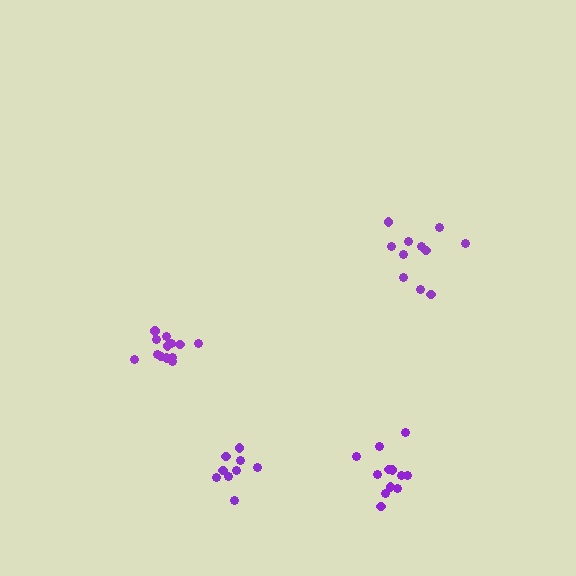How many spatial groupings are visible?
There are 4 spatial groupings.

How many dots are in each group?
Group 1: 9 dots, Group 2: 11 dots, Group 3: 13 dots, Group 4: 12 dots (45 total).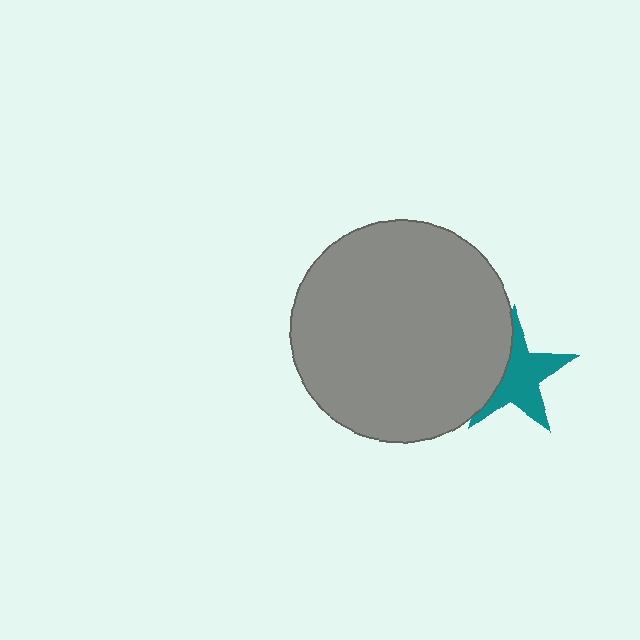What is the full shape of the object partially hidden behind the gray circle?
The partially hidden object is a teal star.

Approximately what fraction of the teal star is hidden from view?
Roughly 36% of the teal star is hidden behind the gray circle.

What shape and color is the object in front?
The object in front is a gray circle.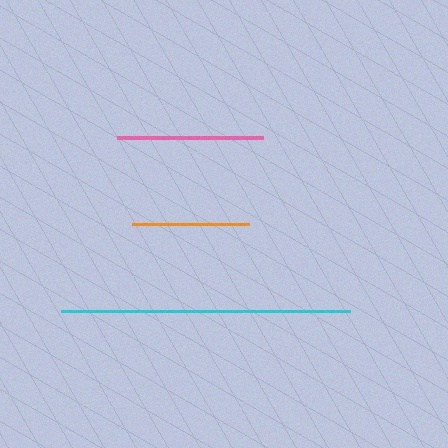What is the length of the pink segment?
The pink segment is approximately 146 pixels long.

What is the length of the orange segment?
The orange segment is approximately 117 pixels long.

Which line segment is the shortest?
The orange line is the shortest at approximately 117 pixels.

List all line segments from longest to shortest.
From longest to shortest: cyan, pink, orange.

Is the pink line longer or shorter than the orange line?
The pink line is longer than the orange line.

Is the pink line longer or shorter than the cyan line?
The cyan line is longer than the pink line.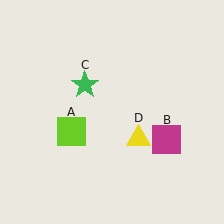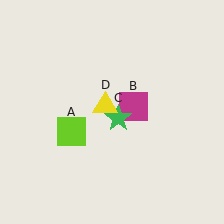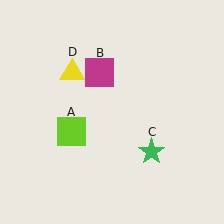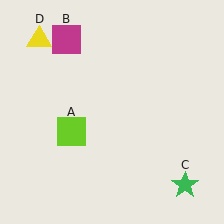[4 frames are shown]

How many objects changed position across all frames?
3 objects changed position: magenta square (object B), green star (object C), yellow triangle (object D).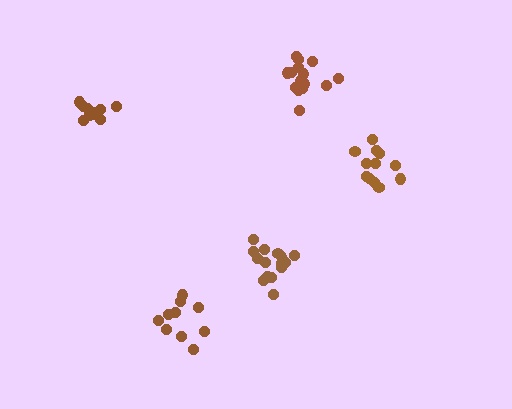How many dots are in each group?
Group 1: 10 dots, Group 2: 15 dots, Group 3: 10 dots, Group 4: 12 dots, Group 5: 15 dots (62 total).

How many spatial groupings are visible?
There are 5 spatial groupings.